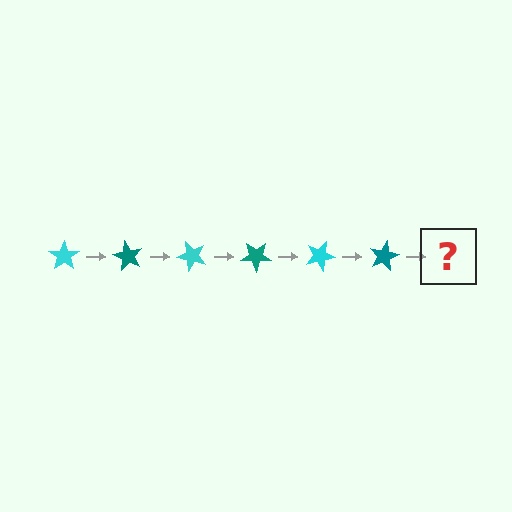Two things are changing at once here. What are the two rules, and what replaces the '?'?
The two rules are that it rotates 60 degrees each step and the color cycles through cyan and teal. The '?' should be a cyan star, rotated 360 degrees from the start.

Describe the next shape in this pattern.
It should be a cyan star, rotated 360 degrees from the start.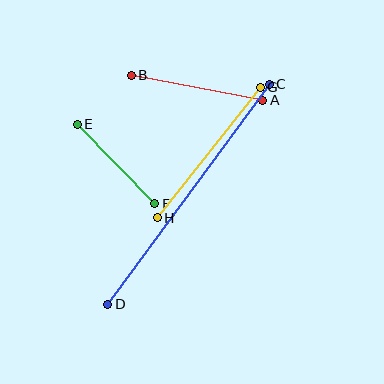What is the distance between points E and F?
The distance is approximately 111 pixels.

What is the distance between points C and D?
The distance is approximately 273 pixels.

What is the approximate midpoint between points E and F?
The midpoint is at approximately (116, 164) pixels.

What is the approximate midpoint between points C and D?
The midpoint is at approximately (189, 194) pixels.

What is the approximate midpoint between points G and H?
The midpoint is at approximately (209, 153) pixels.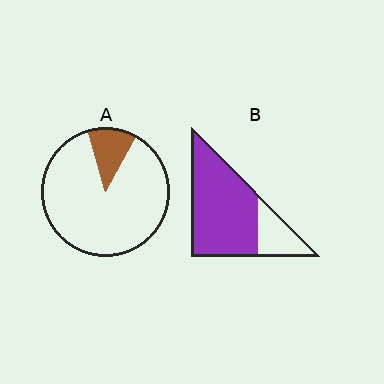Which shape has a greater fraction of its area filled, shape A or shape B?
Shape B.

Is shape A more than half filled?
No.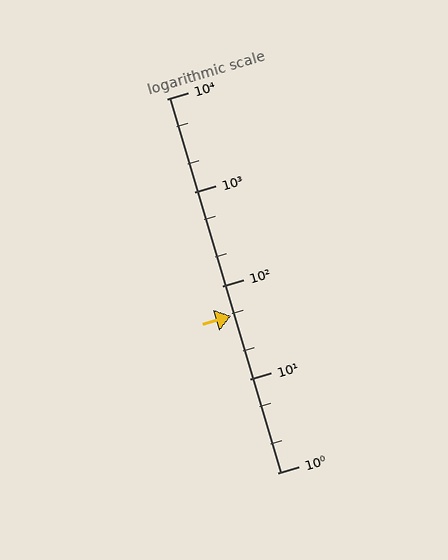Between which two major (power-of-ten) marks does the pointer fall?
The pointer is between 10 and 100.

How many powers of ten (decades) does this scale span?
The scale spans 4 decades, from 1 to 10000.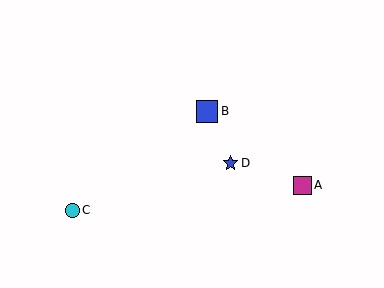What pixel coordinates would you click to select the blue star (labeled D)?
Click at (230, 163) to select the blue star D.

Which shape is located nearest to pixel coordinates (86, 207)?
The cyan circle (labeled C) at (73, 210) is nearest to that location.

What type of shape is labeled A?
Shape A is a magenta square.